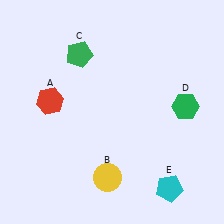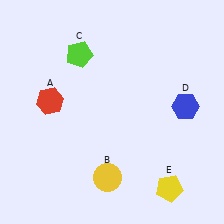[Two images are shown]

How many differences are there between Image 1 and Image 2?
There are 3 differences between the two images.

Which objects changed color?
C changed from green to lime. D changed from green to blue. E changed from cyan to yellow.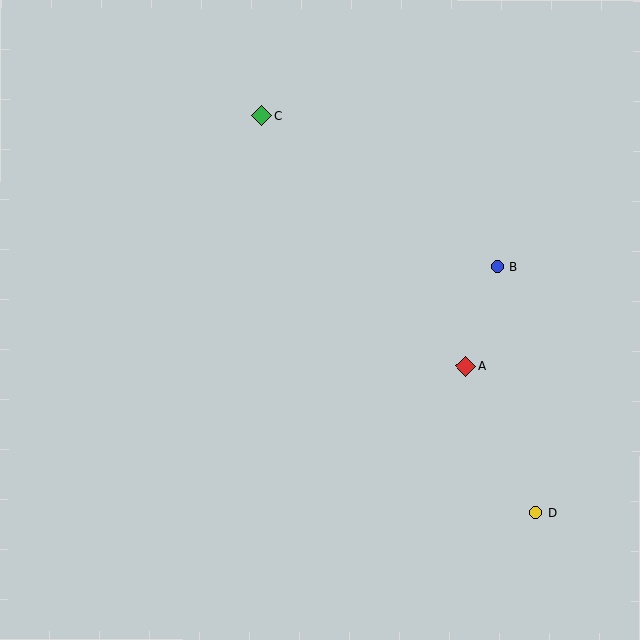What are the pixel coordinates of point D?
Point D is at (536, 513).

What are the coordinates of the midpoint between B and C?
The midpoint between B and C is at (379, 191).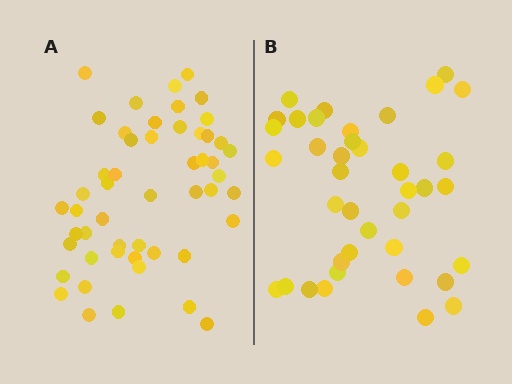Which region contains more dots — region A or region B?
Region A (the left region) has more dots.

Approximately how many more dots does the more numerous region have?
Region A has roughly 12 or so more dots than region B.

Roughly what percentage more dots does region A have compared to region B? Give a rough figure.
About 30% more.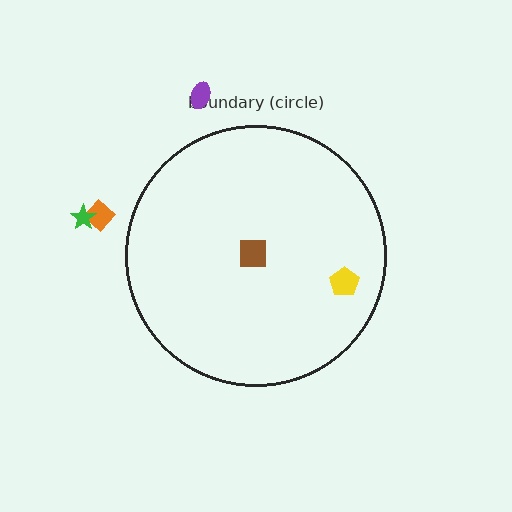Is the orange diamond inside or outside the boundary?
Outside.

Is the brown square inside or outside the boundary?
Inside.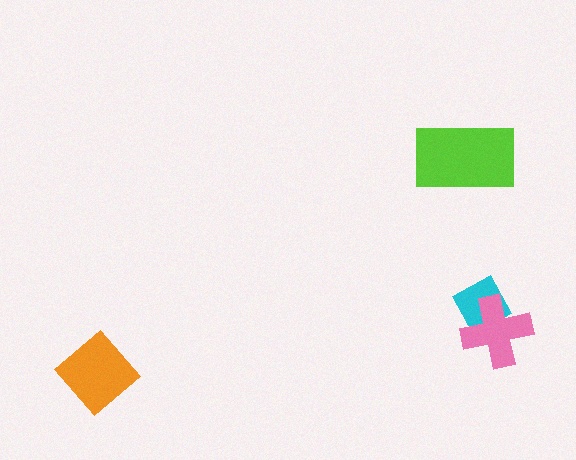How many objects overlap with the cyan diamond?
1 object overlaps with the cyan diamond.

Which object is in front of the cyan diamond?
The pink cross is in front of the cyan diamond.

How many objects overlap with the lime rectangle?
0 objects overlap with the lime rectangle.